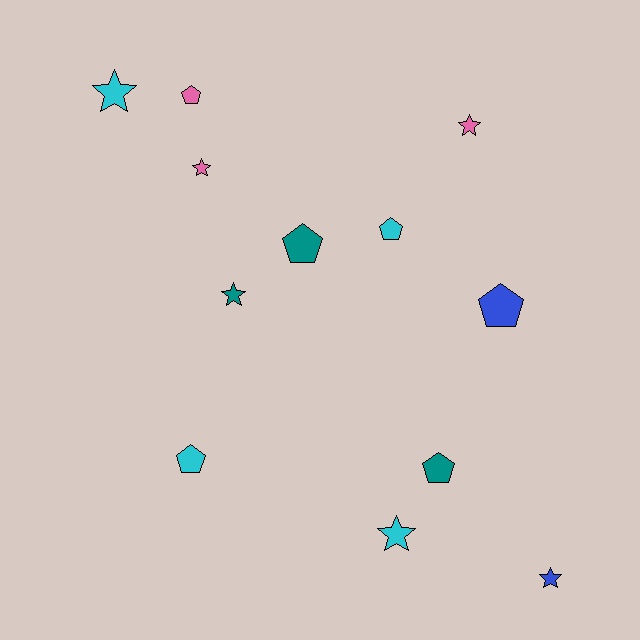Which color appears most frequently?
Cyan, with 4 objects.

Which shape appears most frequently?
Pentagon, with 6 objects.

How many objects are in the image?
There are 12 objects.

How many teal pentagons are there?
There are 2 teal pentagons.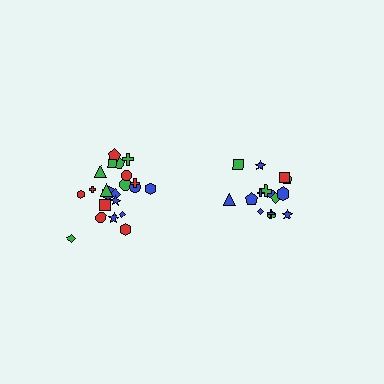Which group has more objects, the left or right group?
The left group.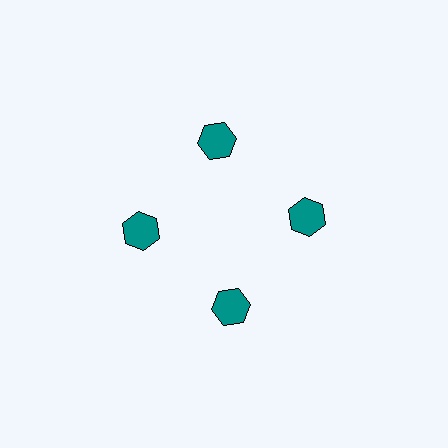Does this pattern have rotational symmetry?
Yes, this pattern has 4-fold rotational symmetry. It looks the same after rotating 90 degrees around the center.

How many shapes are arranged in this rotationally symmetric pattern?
There are 4 shapes, arranged in 4 groups of 1.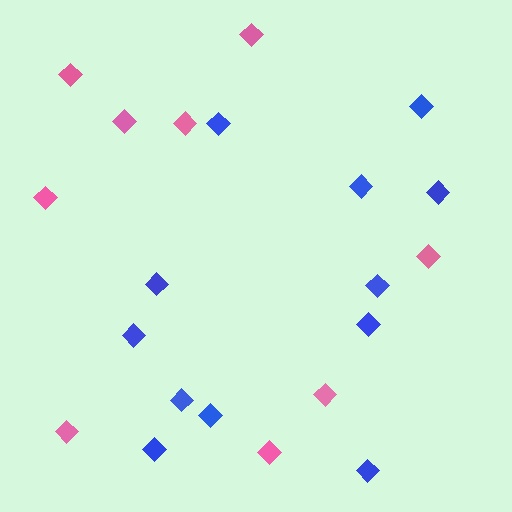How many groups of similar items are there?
There are 2 groups: one group of pink diamonds (9) and one group of blue diamonds (12).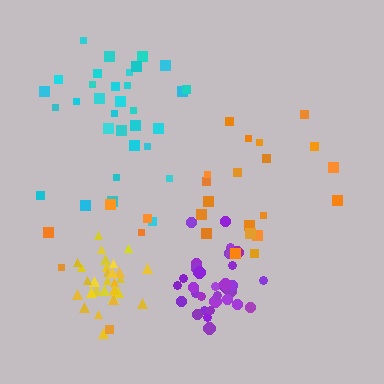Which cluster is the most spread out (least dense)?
Orange.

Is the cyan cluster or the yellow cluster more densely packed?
Yellow.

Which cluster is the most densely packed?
Yellow.